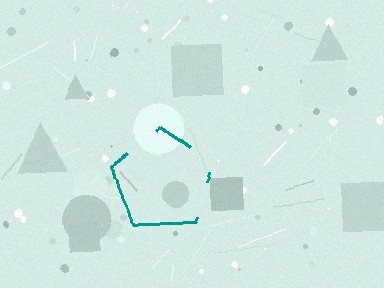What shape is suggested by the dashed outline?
The dashed outline suggests a pentagon.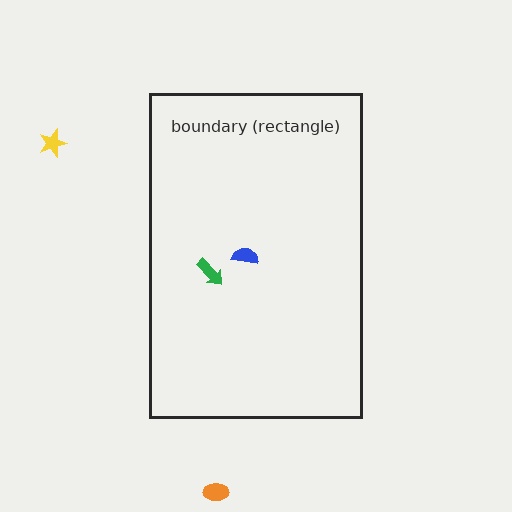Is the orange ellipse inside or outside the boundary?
Outside.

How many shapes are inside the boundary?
2 inside, 2 outside.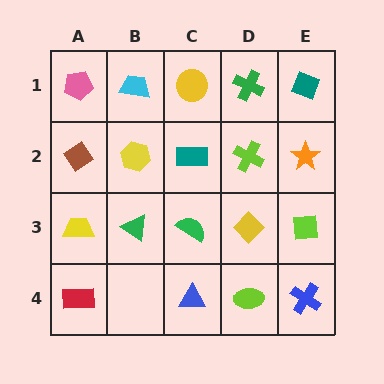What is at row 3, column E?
A lime square.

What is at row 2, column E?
An orange star.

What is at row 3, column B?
A green triangle.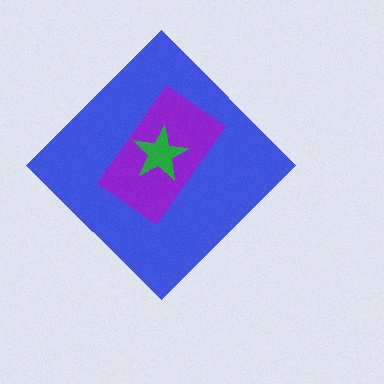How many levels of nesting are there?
3.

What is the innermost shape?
The green star.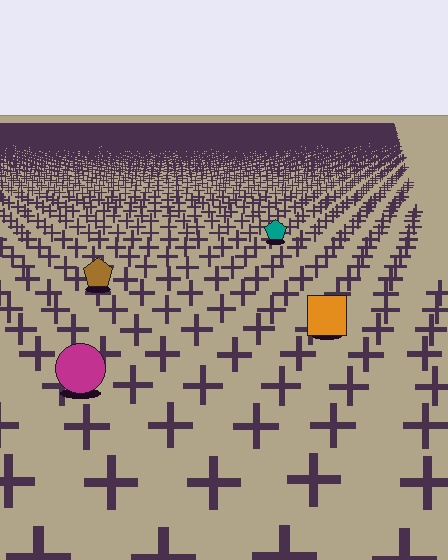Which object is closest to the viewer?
The magenta circle is closest. The texture marks near it are larger and more spread out.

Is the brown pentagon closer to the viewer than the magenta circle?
No. The magenta circle is closer — you can tell from the texture gradient: the ground texture is coarser near it.